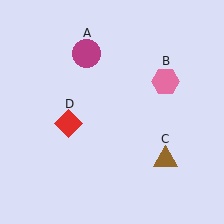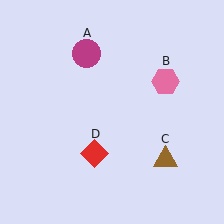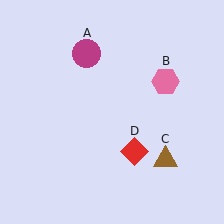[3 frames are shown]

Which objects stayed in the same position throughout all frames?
Magenta circle (object A) and pink hexagon (object B) and brown triangle (object C) remained stationary.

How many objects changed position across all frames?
1 object changed position: red diamond (object D).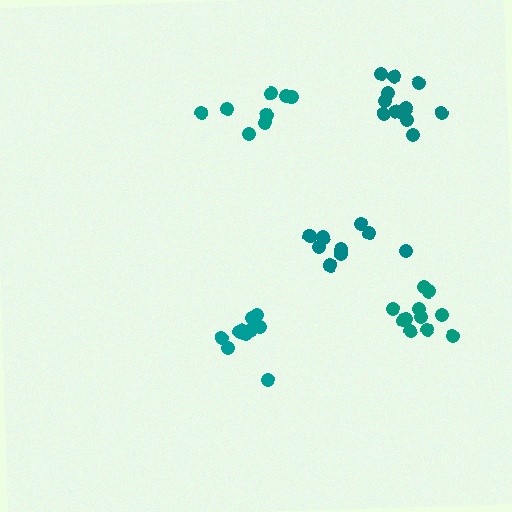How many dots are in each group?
Group 1: 11 dots, Group 2: 11 dots, Group 3: 8 dots, Group 4: 9 dots, Group 5: 13 dots (52 total).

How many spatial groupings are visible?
There are 5 spatial groupings.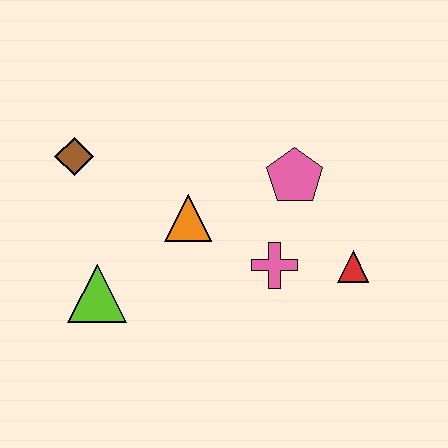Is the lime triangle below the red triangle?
Yes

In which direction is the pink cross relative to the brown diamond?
The pink cross is to the right of the brown diamond.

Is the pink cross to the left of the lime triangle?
No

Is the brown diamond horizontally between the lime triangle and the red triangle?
No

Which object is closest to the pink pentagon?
The pink cross is closest to the pink pentagon.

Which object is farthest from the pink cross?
The brown diamond is farthest from the pink cross.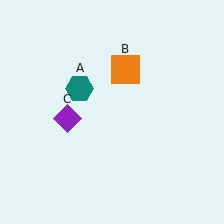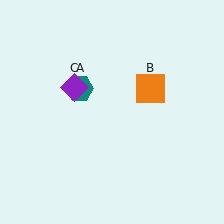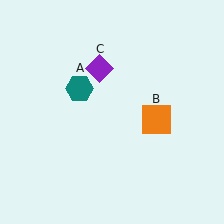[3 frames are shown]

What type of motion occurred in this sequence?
The orange square (object B), purple diamond (object C) rotated clockwise around the center of the scene.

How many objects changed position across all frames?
2 objects changed position: orange square (object B), purple diamond (object C).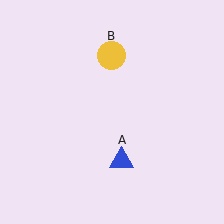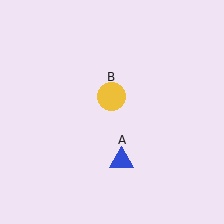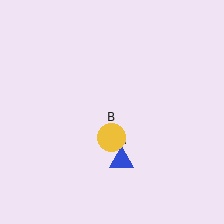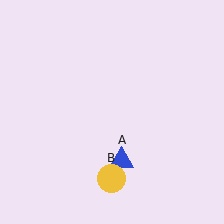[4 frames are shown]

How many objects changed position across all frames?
1 object changed position: yellow circle (object B).